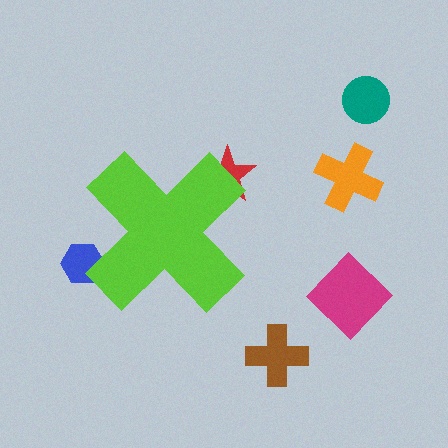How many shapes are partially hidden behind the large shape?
2 shapes are partially hidden.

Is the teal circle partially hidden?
No, the teal circle is fully visible.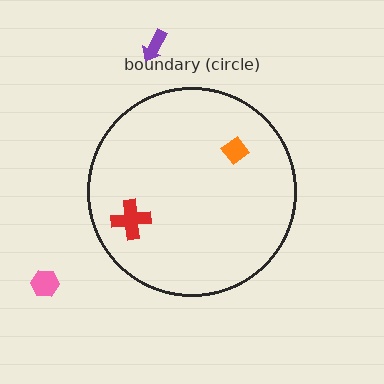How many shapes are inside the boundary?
2 inside, 2 outside.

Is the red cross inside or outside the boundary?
Inside.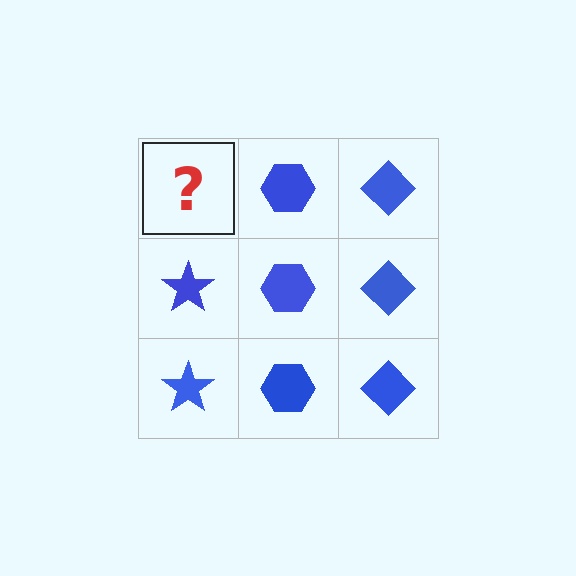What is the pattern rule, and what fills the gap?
The rule is that each column has a consistent shape. The gap should be filled with a blue star.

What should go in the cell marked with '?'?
The missing cell should contain a blue star.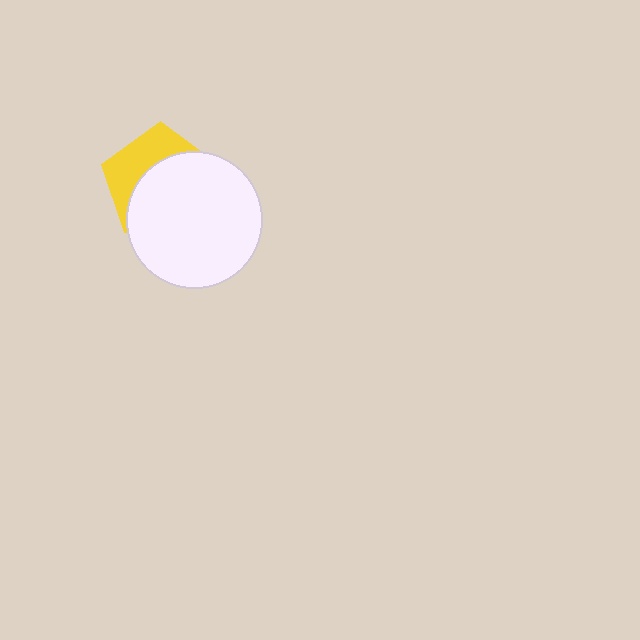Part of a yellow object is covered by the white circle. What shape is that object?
It is a pentagon.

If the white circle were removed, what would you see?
You would see the complete yellow pentagon.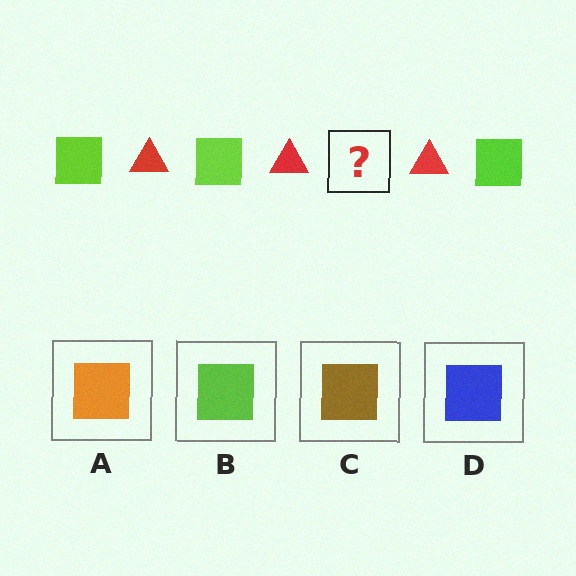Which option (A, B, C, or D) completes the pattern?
B.